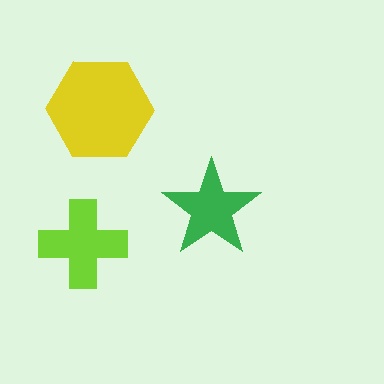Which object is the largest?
The yellow hexagon.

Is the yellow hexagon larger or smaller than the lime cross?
Larger.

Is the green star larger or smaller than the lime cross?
Smaller.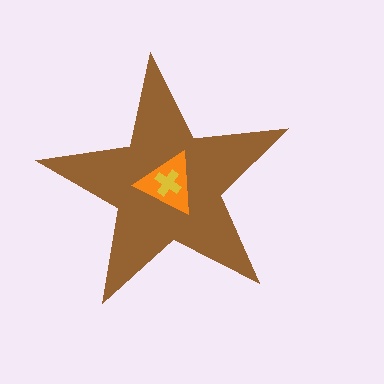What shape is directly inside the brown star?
The orange triangle.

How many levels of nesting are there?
3.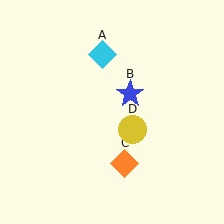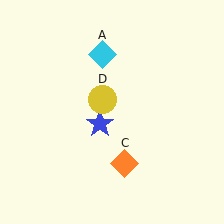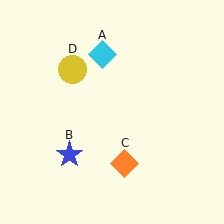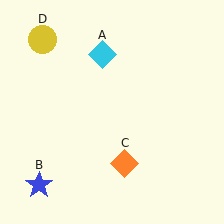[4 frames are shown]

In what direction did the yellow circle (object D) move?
The yellow circle (object D) moved up and to the left.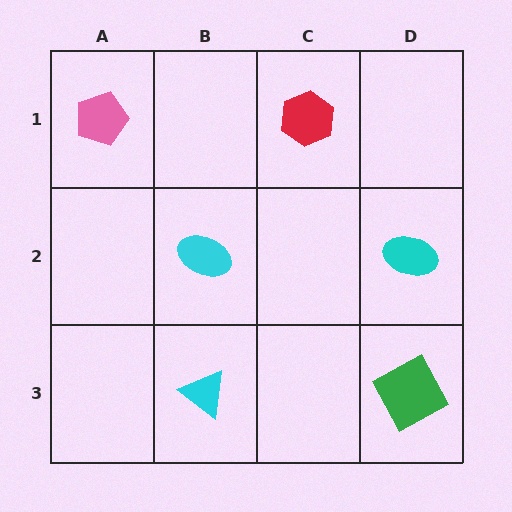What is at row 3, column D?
A green square.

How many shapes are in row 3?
2 shapes.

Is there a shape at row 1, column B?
No, that cell is empty.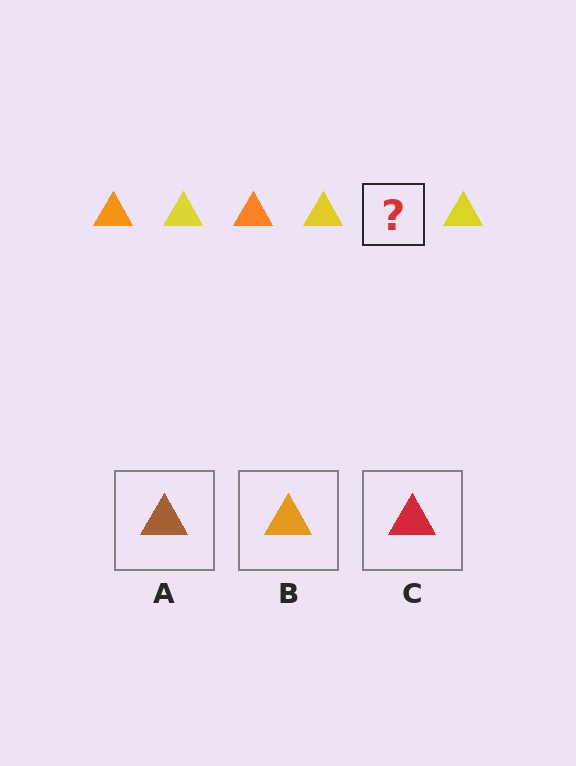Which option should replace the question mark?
Option B.